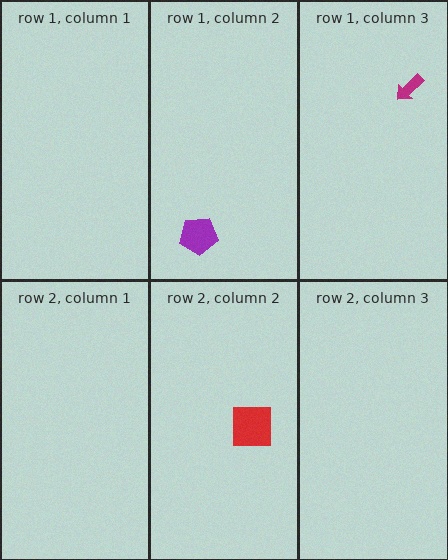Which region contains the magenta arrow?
The row 1, column 3 region.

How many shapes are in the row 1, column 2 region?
1.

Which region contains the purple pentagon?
The row 1, column 2 region.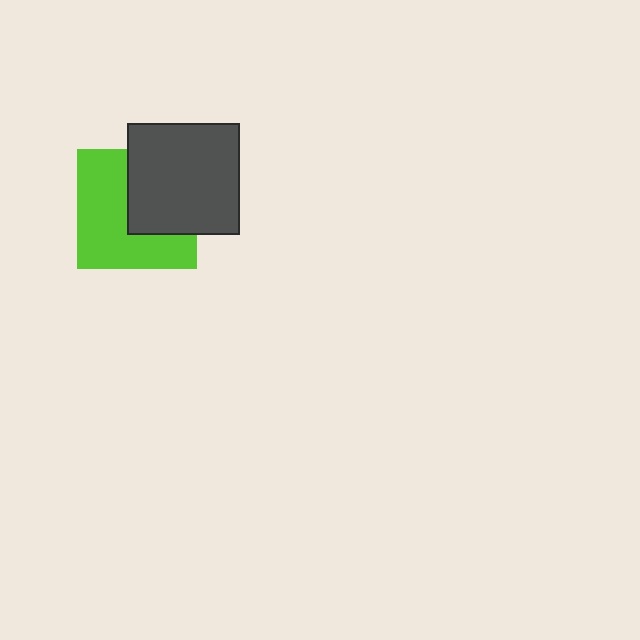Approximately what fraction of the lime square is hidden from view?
Roughly 42% of the lime square is hidden behind the dark gray square.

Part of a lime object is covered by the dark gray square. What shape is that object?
It is a square.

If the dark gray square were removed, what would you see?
You would see the complete lime square.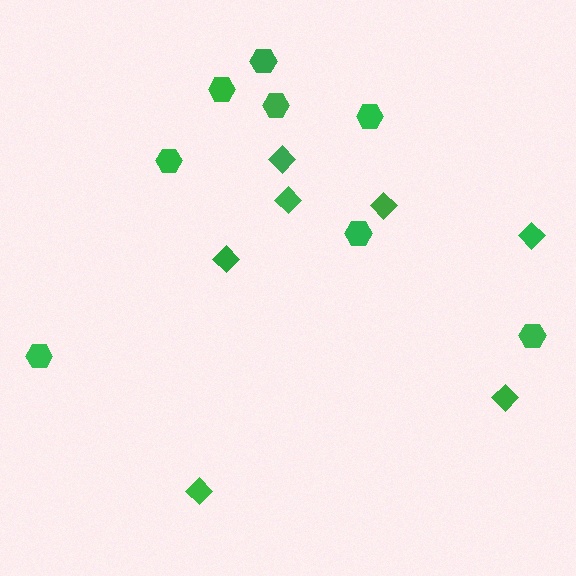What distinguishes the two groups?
There are 2 groups: one group of hexagons (8) and one group of diamonds (7).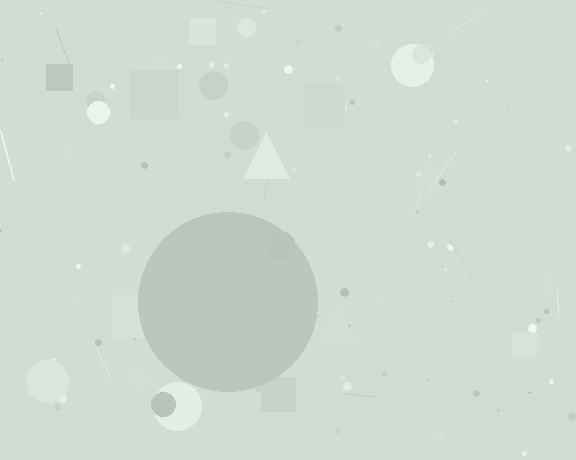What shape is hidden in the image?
A circle is hidden in the image.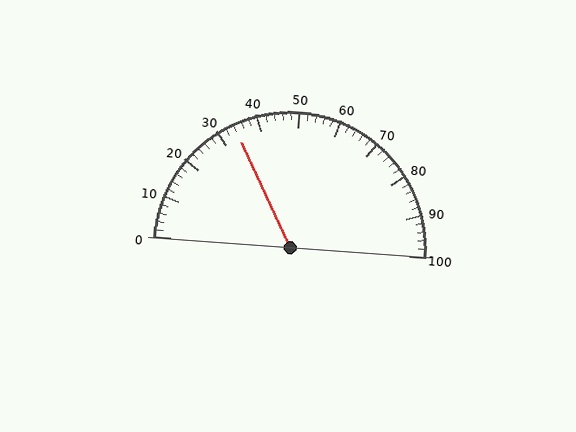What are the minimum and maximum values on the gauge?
The gauge ranges from 0 to 100.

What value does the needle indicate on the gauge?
The needle indicates approximately 34.